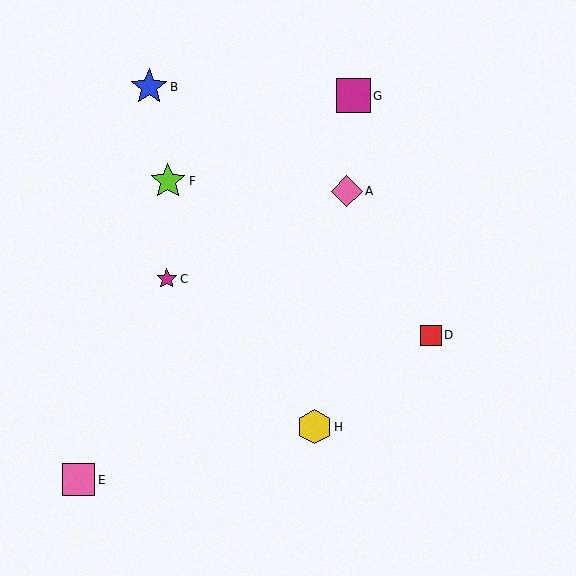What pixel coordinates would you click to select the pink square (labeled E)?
Click at (78, 480) to select the pink square E.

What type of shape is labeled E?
Shape E is a pink square.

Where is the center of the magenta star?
The center of the magenta star is at (167, 279).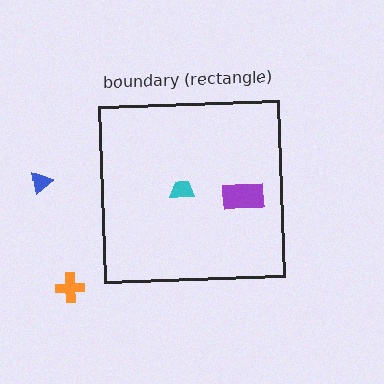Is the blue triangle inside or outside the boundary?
Outside.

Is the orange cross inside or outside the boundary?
Outside.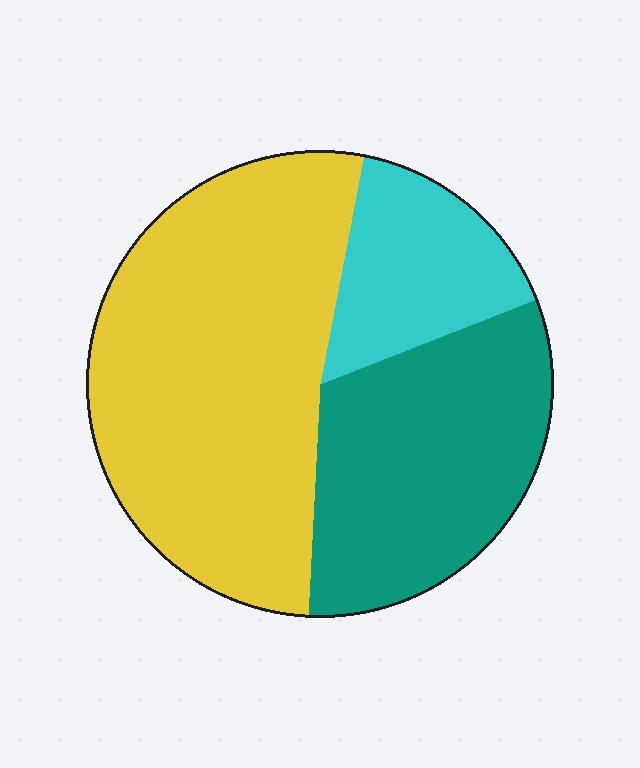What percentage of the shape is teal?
Teal covers roughly 30% of the shape.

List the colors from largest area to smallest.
From largest to smallest: yellow, teal, cyan.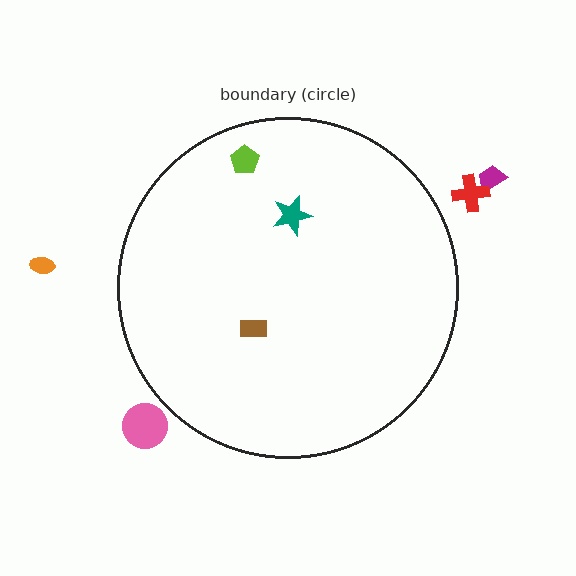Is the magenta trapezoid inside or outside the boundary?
Outside.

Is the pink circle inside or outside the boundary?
Outside.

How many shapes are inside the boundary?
3 inside, 4 outside.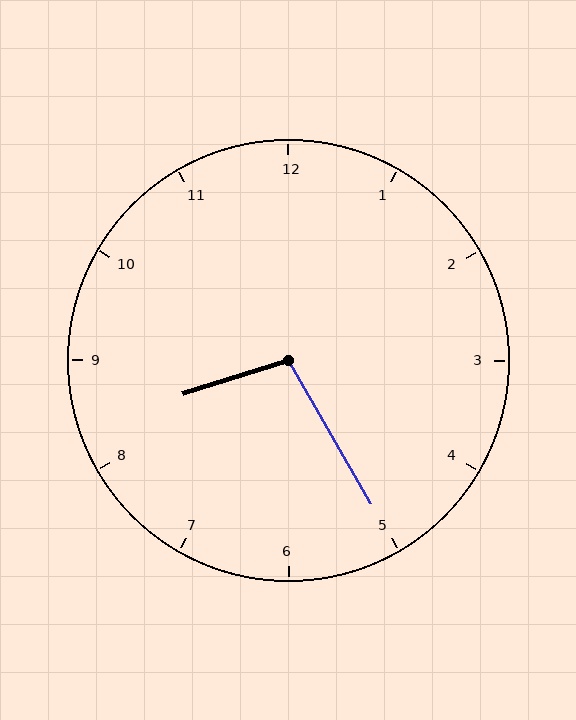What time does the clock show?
8:25.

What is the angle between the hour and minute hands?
Approximately 102 degrees.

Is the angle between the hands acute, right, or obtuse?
It is obtuse.